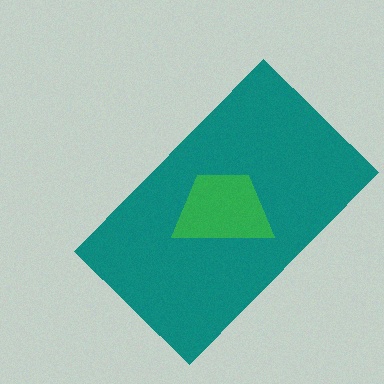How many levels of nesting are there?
2.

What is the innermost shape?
The green trapezoid.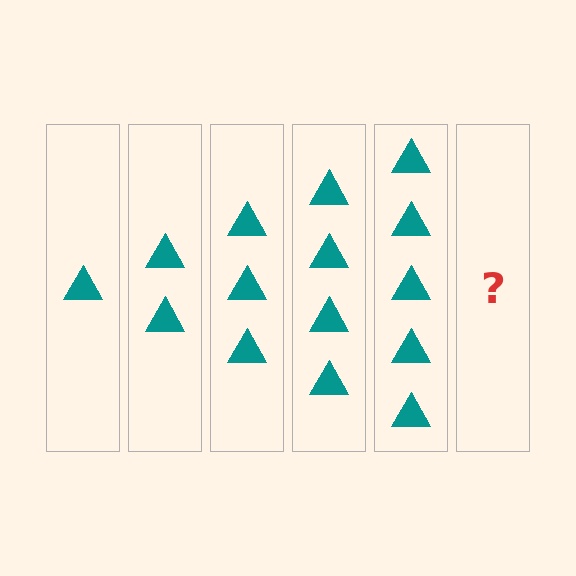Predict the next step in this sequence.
The next step is 6 triangles.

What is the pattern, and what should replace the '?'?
The pattern is that each step adds one more triangle. The '?' should be 6 triangles.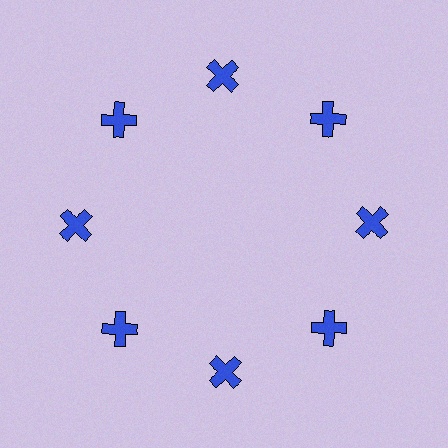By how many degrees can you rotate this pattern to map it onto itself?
The pattern maps onto itself every 45 degrees of rotation.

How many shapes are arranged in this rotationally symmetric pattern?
There are 8 shapes, arranged in 8 groups of 1.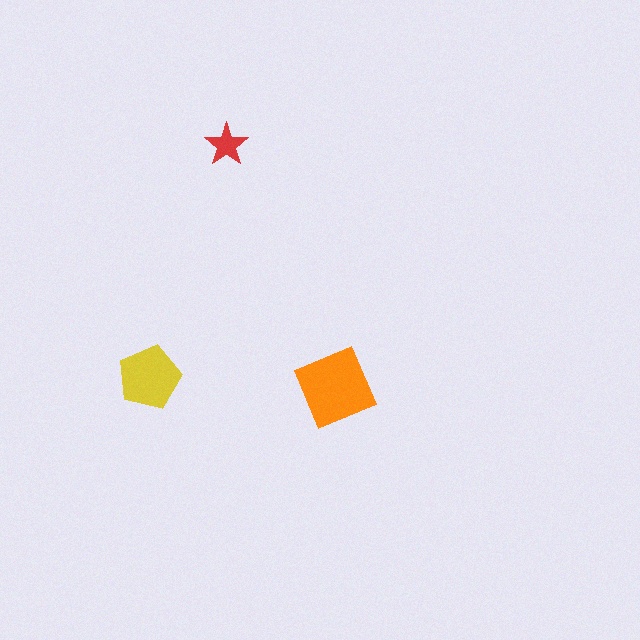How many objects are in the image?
There are 3 objects in the image.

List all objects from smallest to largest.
The red star, the yellow pentagon, the orange square.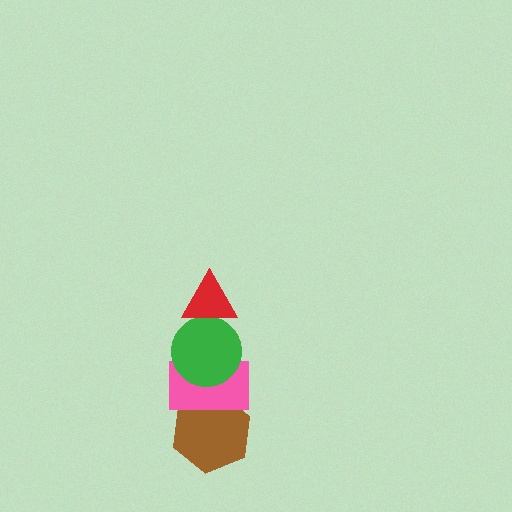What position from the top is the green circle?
The green circle is 2nd from the top.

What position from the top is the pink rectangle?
The pink rectangle is 3rd from the top.